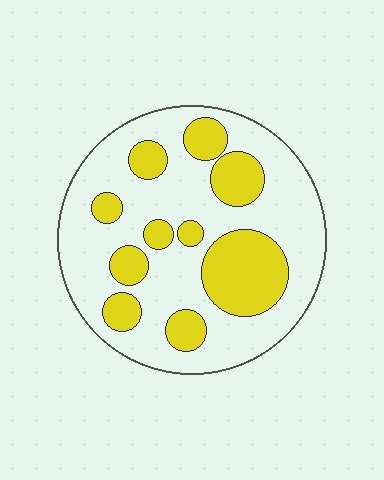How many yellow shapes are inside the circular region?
10.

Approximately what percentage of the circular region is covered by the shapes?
Approximately 30%.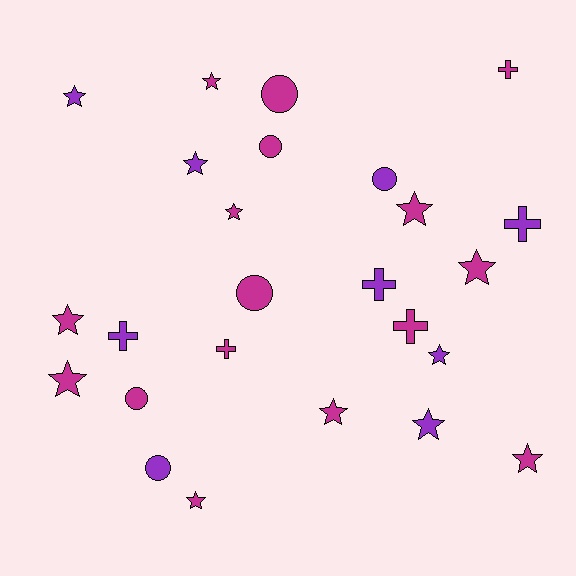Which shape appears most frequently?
Star, with 13 objects.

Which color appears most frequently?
Magenta, with 16 objects.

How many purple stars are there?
There are 4 purple stars.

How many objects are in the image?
There are 25 objects.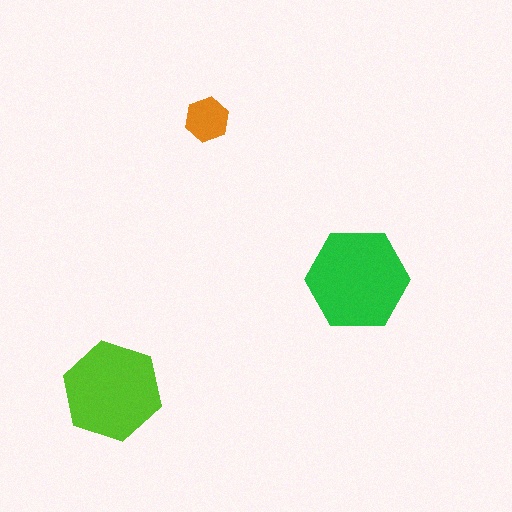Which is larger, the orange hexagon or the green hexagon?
The green one.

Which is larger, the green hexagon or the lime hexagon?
The green one.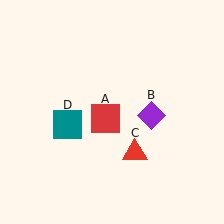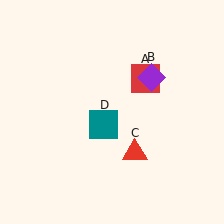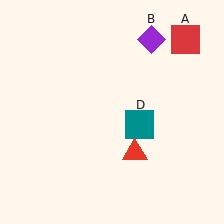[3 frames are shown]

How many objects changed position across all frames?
3 objects changed position: red square (object A), purple diamond (object B), teal square (object D).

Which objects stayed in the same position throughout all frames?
Red triangle (object C) remained stationary.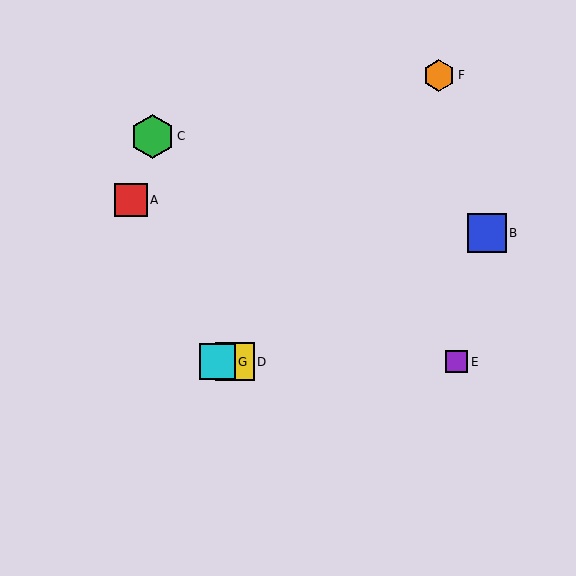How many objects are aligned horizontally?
3 objects (D, E, G) are aligned horizontally.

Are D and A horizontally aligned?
No, D is at y≈362 and A is at y≈200.